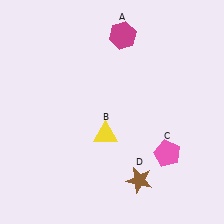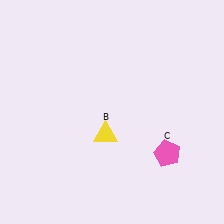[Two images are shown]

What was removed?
The brown star (D), the magenta hexagon (A) were removed in Image 2.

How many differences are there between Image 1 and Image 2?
There are 2 differences between the two images.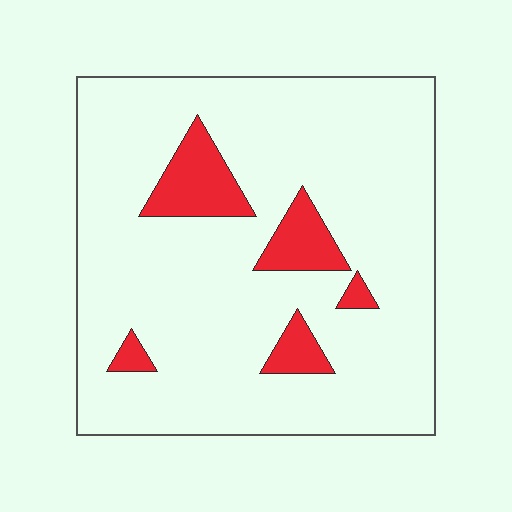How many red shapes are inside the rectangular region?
5.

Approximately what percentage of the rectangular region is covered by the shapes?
Approximately 10%.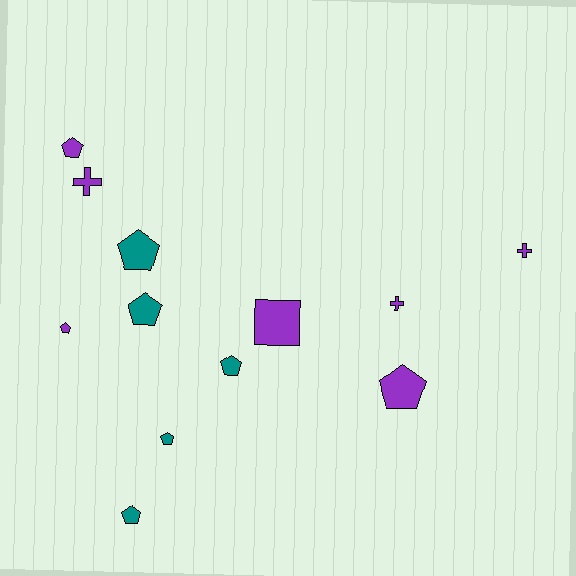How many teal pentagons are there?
There are 5 teal pentagons.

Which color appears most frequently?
Purple, with 7 objects.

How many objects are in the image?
There are 12 objects.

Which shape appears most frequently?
Pentagon, with 8 objects.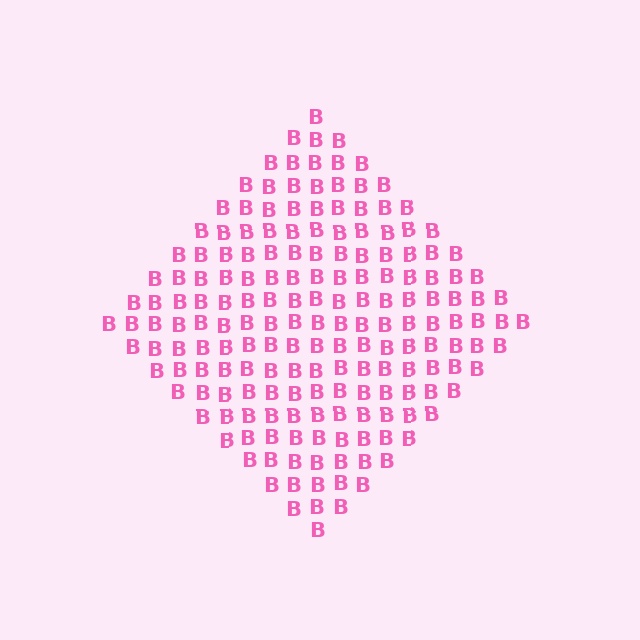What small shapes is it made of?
It is made of small letter B's.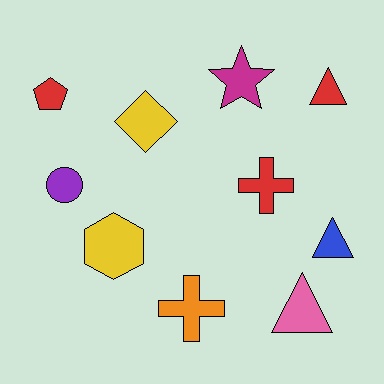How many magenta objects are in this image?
There is 1 magenta object.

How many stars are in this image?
There is 1 star.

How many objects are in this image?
There are 10 objects.